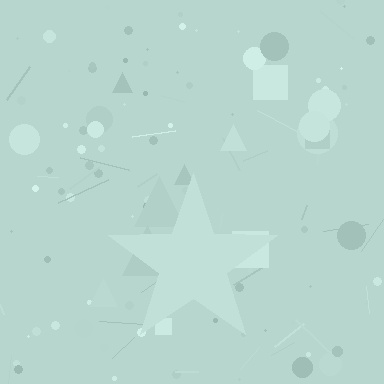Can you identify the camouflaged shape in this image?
The camouflaged shape is a star.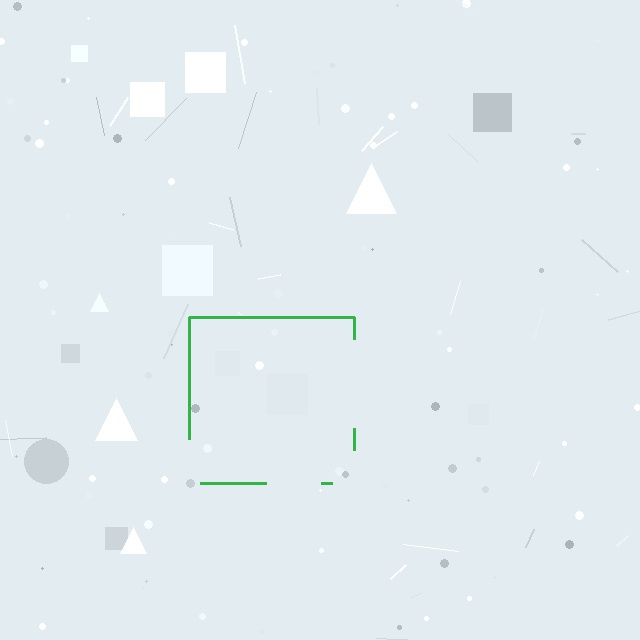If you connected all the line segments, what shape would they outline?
They would outline a square.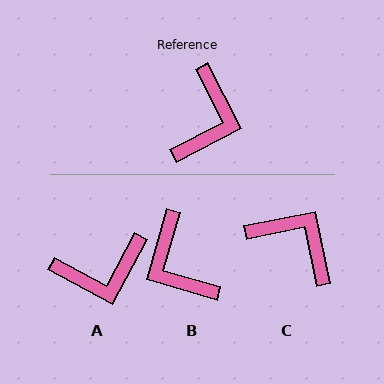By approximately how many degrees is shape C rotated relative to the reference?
Approximately 74 degrees counter-clockwise.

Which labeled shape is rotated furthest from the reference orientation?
B, about 134 degrees away.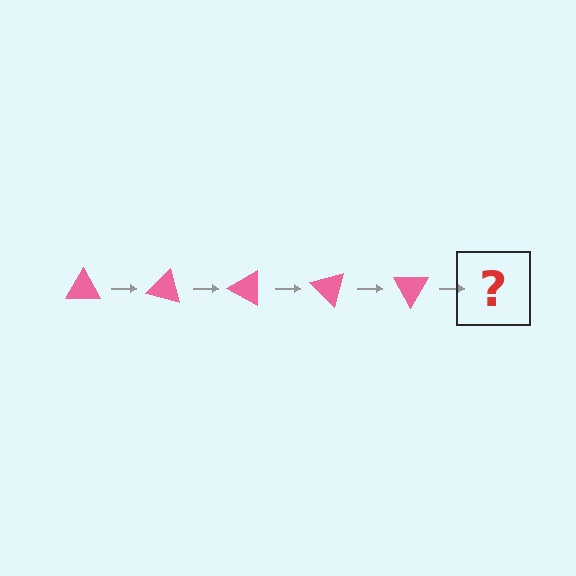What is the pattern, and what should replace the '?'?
The pattern is that the triangle rotates 15 degrees each step. The '?' should be a pink triangle rotated 75 degrees.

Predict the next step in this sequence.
The next step is a pink triangle rotated 75 degrees.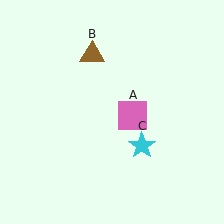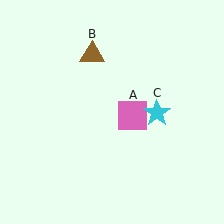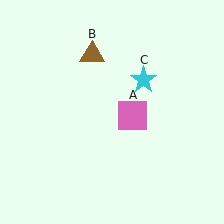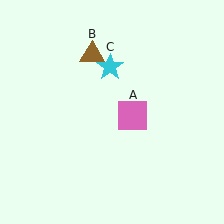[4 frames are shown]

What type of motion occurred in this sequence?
The cyan star (object C) rotated counterclockwise around the center of the scene.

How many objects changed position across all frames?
1 object changed position: cyan star (object C).